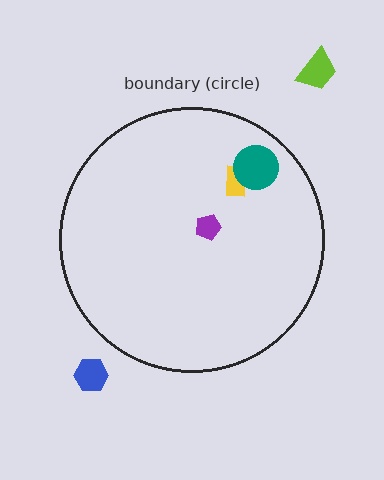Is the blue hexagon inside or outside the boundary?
Outside.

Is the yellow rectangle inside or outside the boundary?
Inside.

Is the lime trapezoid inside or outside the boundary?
Outside.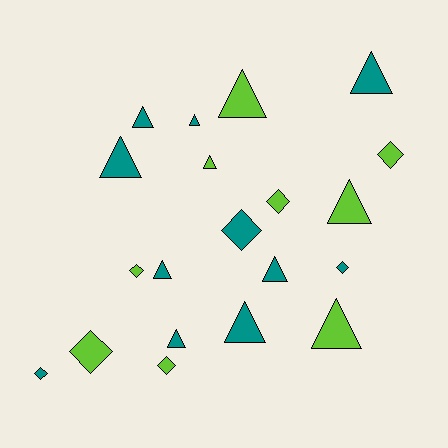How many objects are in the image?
There are 20 objects.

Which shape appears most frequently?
Triangle, with 12 objects.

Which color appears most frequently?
Teal, with 11 objects.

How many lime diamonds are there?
There are 5 lime diamonds.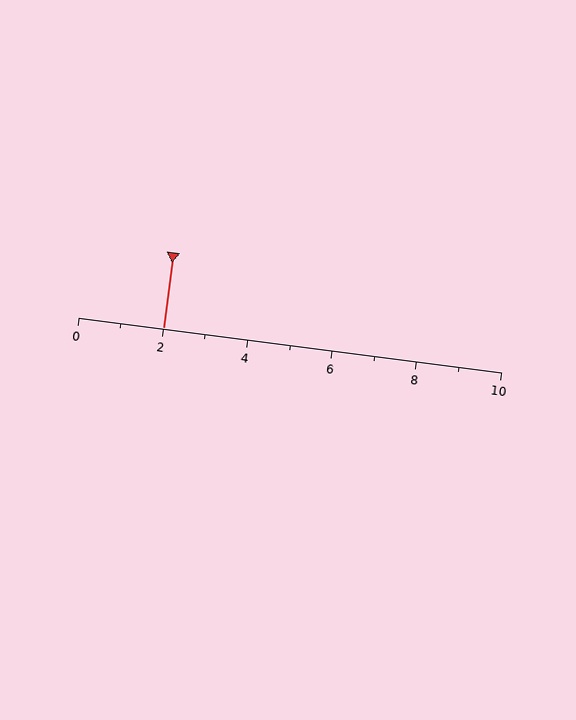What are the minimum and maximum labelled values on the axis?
The axis runs from 0 to 10.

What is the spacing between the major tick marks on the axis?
The major ticks are spaced 2 apart.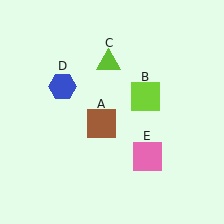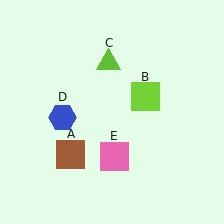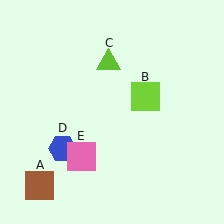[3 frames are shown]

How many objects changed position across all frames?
3 objects changed position: brown square (object A), blue hexagon (object D), pink square (object E).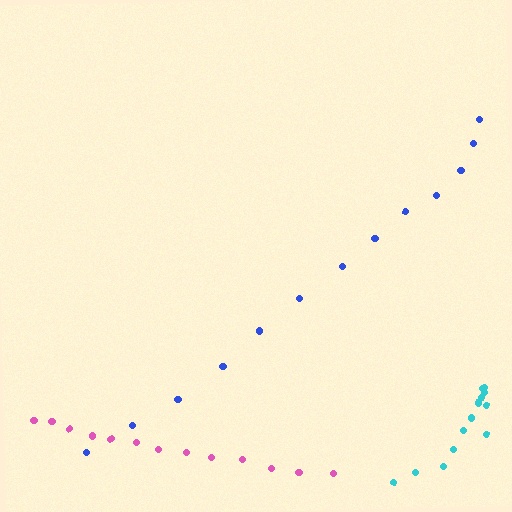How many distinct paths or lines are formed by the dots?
There are 3 distinct paths.